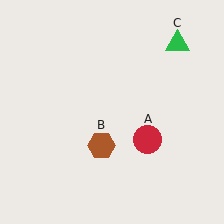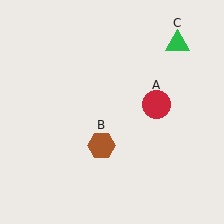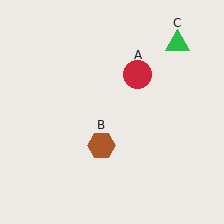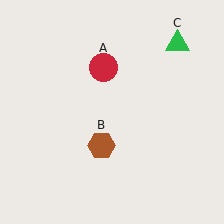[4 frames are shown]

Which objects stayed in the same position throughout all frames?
Brown hexagon (object B) and green triangle (object C) remained stationary.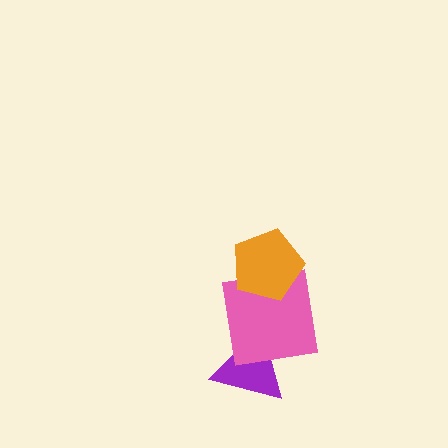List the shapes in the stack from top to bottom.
From top to bottom: the orange pentagon, the pink square, the purple triangle.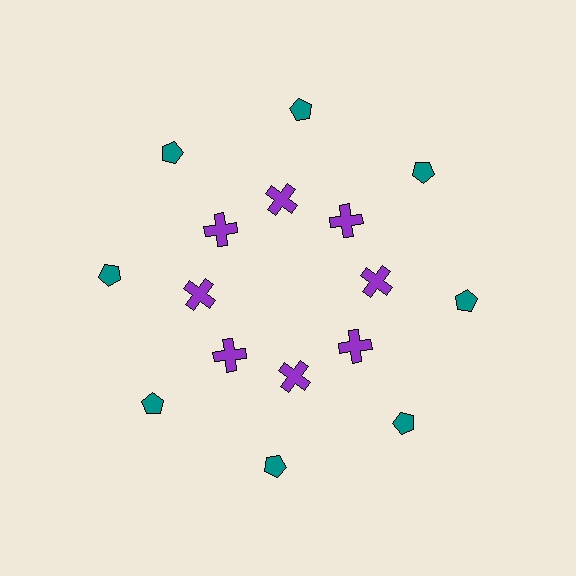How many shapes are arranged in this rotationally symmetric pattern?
There are 16 shapes, arranged in 8 groups of 2.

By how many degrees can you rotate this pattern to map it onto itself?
The pattern maps onto itself every 45 degrees of rotation.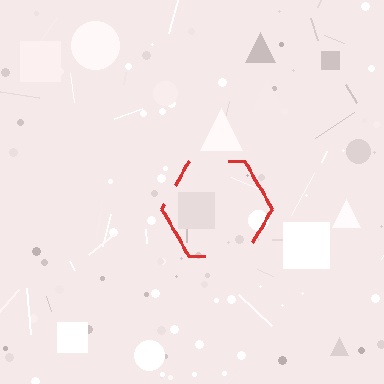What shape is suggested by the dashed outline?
The dashed outline suggests a hexagon.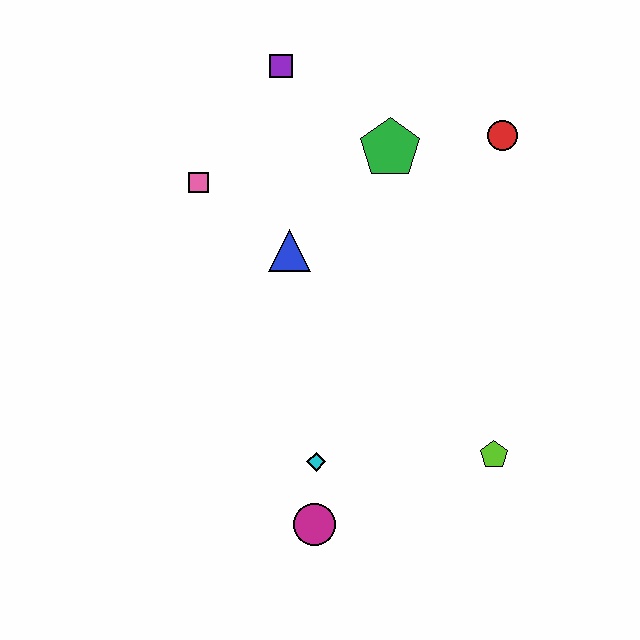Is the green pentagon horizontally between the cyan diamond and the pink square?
No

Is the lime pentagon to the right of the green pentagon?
Yes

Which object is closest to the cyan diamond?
The magenta circle is closest to the cyan diamond.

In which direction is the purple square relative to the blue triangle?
The purple square is above the blue triangle.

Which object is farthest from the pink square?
The lime pentagon is farthest from the pink square.